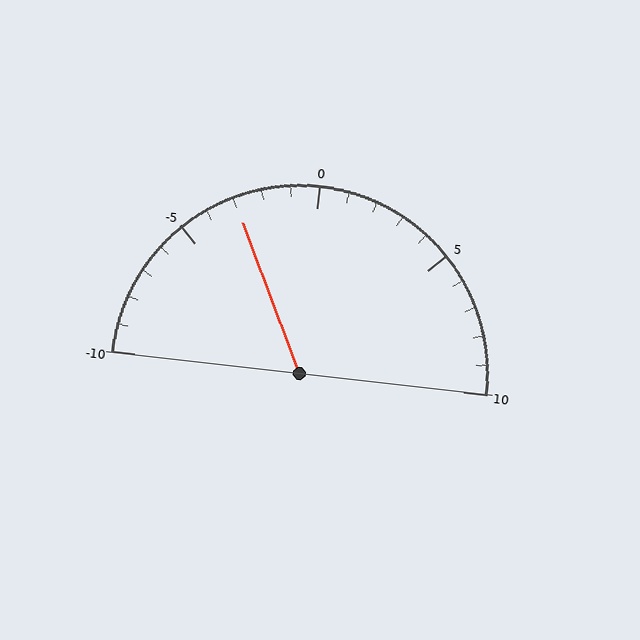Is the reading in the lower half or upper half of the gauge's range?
The reading is in the lower half of the range (-10 to 10).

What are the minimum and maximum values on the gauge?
The gauge ranges from -10 to 10.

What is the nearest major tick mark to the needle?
The nearest major tick mark is -5.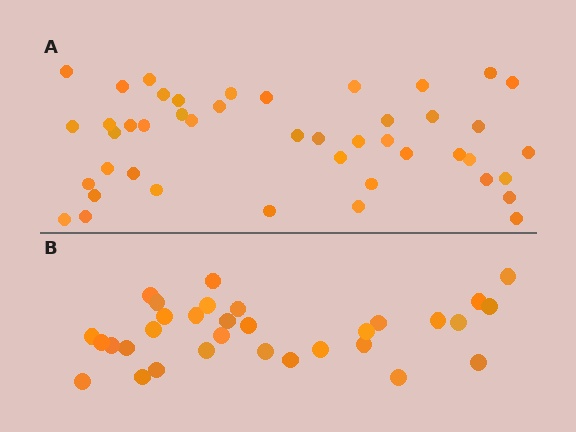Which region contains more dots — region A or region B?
Region A (the top region) has more dots.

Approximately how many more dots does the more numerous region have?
Region A has approximately 15 more dots than region B.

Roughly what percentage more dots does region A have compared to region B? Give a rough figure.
About 40% more.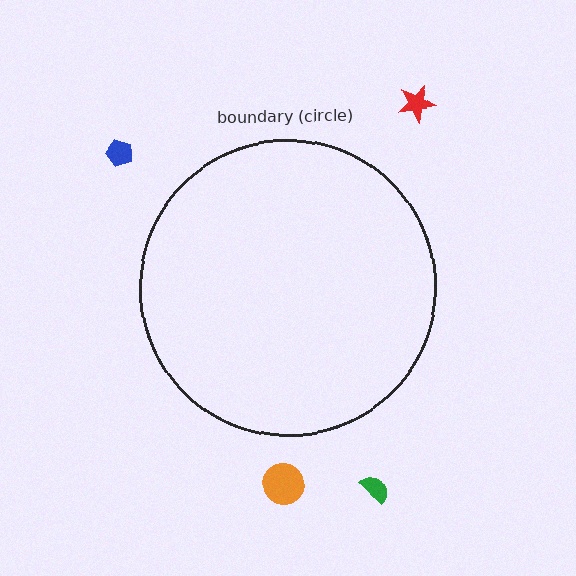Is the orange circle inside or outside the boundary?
Outside.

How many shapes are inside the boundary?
0 inside, 4 outside.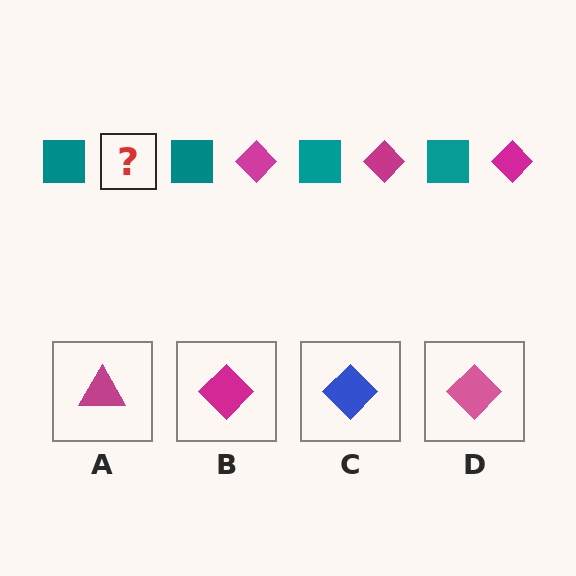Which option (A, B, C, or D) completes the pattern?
B.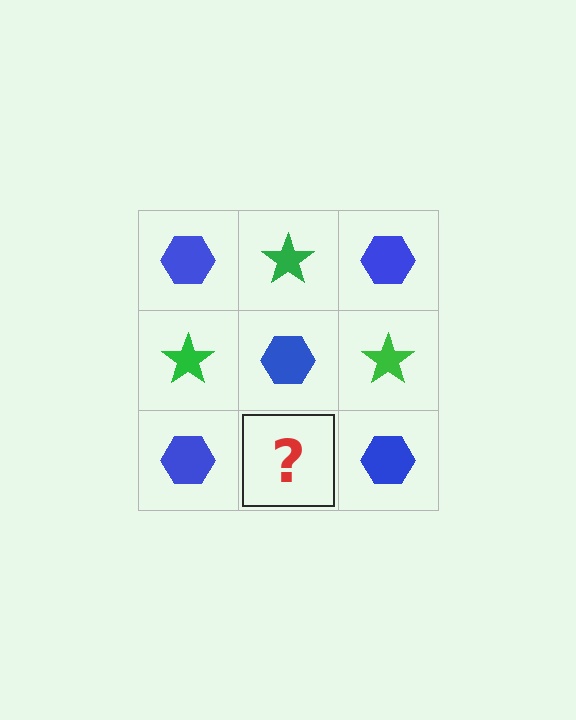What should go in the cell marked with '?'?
The missing cell should contain a green star.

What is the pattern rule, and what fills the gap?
The rule is that it alternates blue hexagon and green star in a checkerboard pattern. The gap should be filled with a green star.